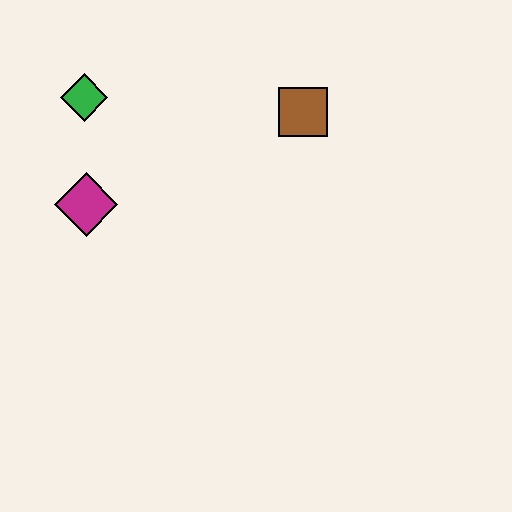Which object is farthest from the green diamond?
The brown square is farthest from the green diamond.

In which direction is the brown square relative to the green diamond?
The brown square is to the right of the green diamond.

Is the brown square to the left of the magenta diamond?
No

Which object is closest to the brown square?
The green diamond is closest to the brown square.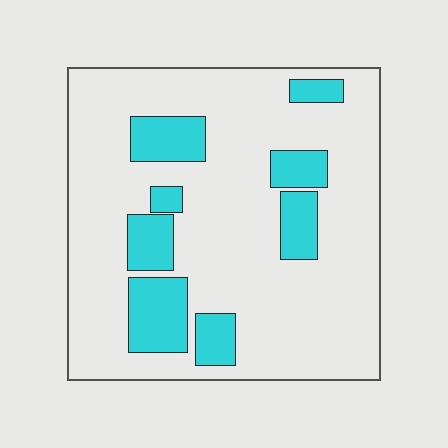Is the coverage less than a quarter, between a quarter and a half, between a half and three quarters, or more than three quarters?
Less than a quarter.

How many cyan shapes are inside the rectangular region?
8.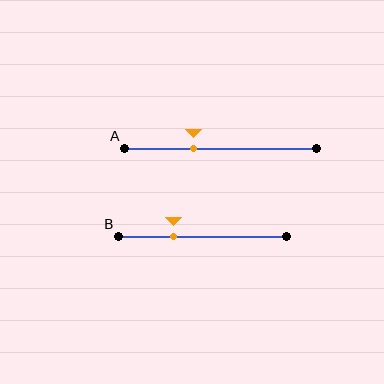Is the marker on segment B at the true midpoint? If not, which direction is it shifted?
No, the marker on segment B is shifted to the left by about 17% of the segment length.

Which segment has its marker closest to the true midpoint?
Segment A has its marker closest to the true midpoint.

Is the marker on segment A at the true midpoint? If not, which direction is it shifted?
No, the marker on segment A is shifted to the left by about 14% of the segment length.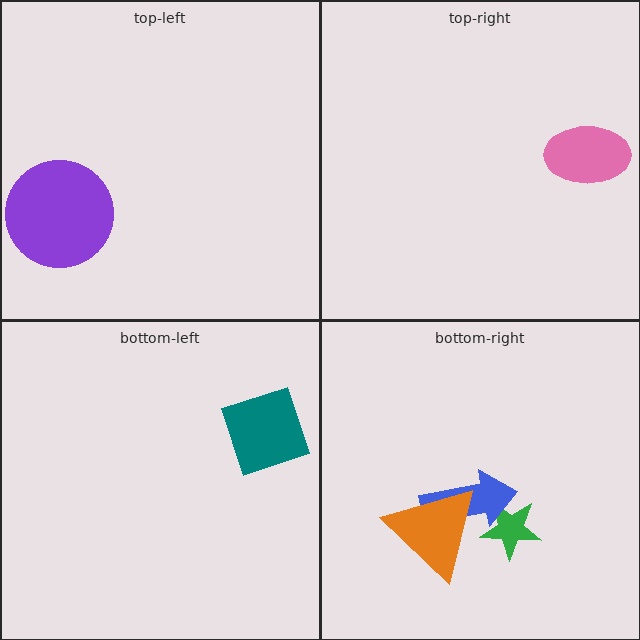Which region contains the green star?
The bottom-right region.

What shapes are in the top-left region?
The purple circle.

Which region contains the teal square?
The bottom-left region.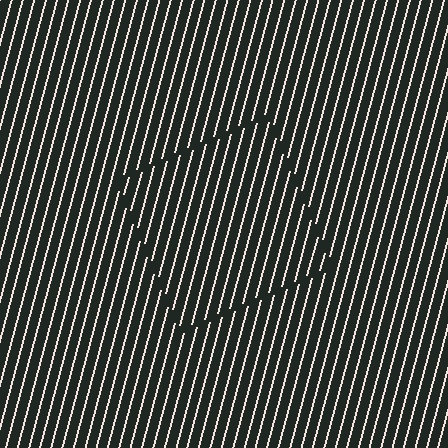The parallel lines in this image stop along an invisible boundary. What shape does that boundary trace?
An illusory square. The interior of the shape contains the same grating, shifted by half a period — the contour is defined by the phase discontinuity where line-ends from the inner and outer gratings abut.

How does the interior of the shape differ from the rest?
The interior of the shape contains the same grating, shifted by half a period — the contour is defined by the phase discontinuity where line-ends from the inner and outer gratings abut.